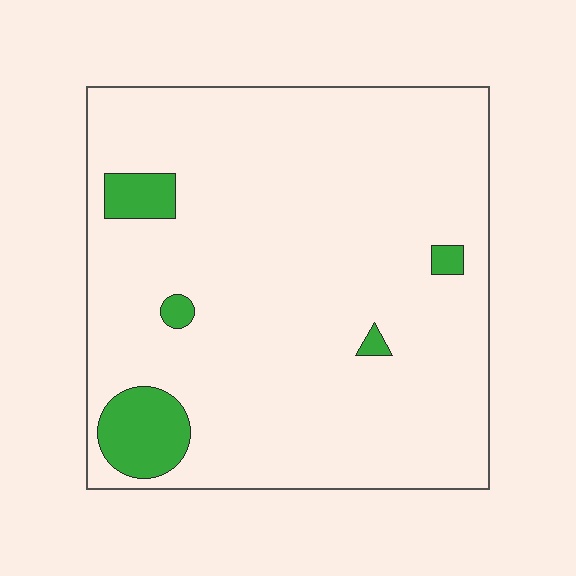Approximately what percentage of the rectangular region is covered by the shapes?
Approximately 10%.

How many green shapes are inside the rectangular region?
5.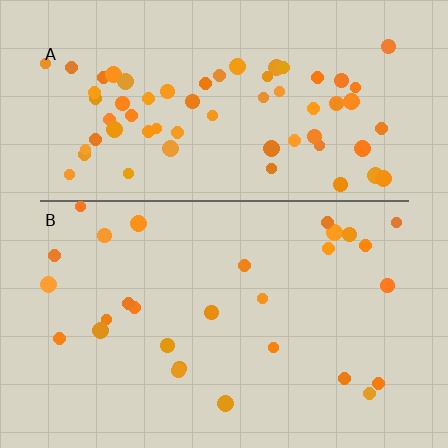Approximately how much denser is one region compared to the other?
Approximately 2.3× — region A over region B.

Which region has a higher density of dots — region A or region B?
A (the top).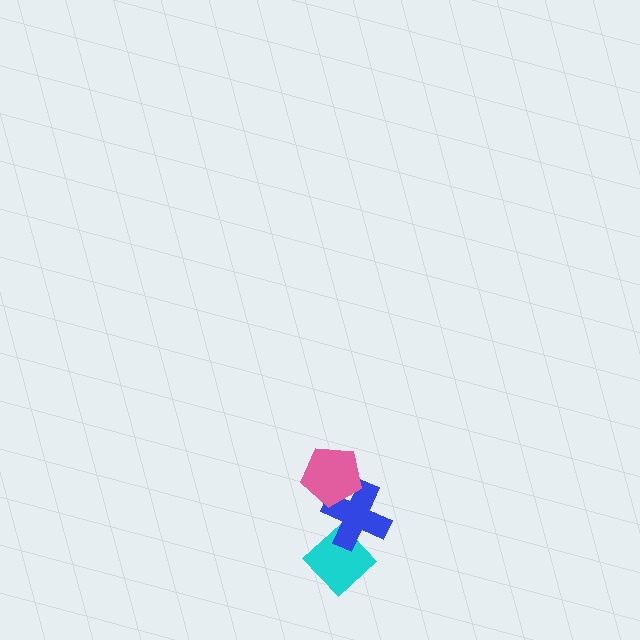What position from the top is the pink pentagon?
The pink pentagon is 1st from the top.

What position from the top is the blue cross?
The blue cross is 2nd from the top.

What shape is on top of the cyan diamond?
The blue cross is on top of the cyan diamond.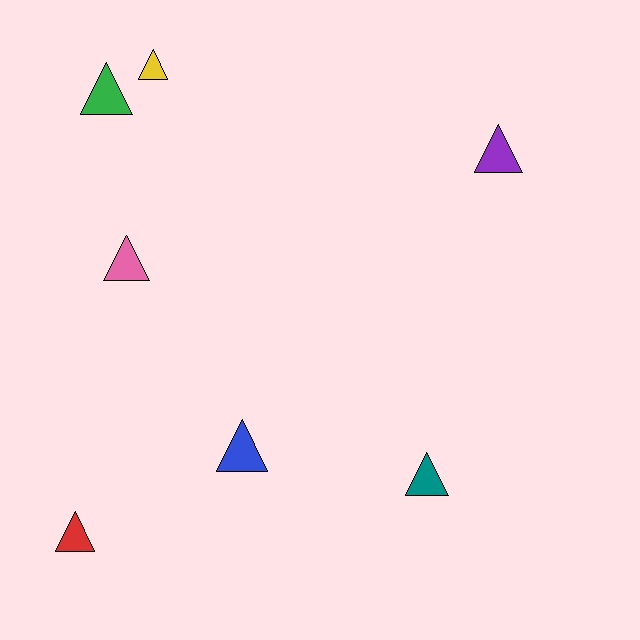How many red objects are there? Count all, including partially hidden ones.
There is 1 red object.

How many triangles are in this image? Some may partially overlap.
There are 7 triangles.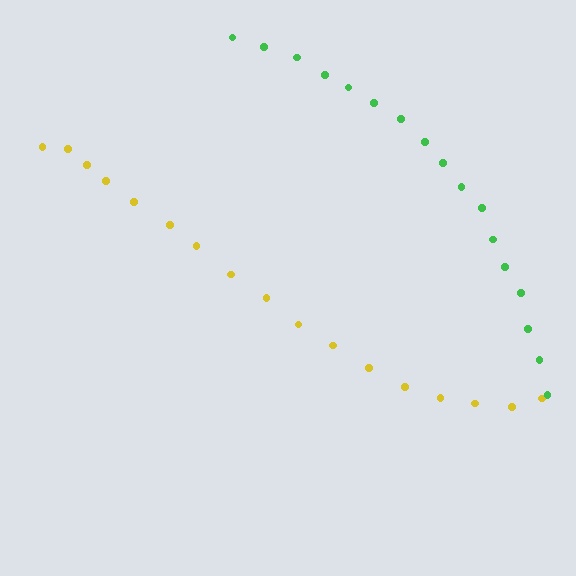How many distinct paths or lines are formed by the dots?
There are 2 distinct paths.